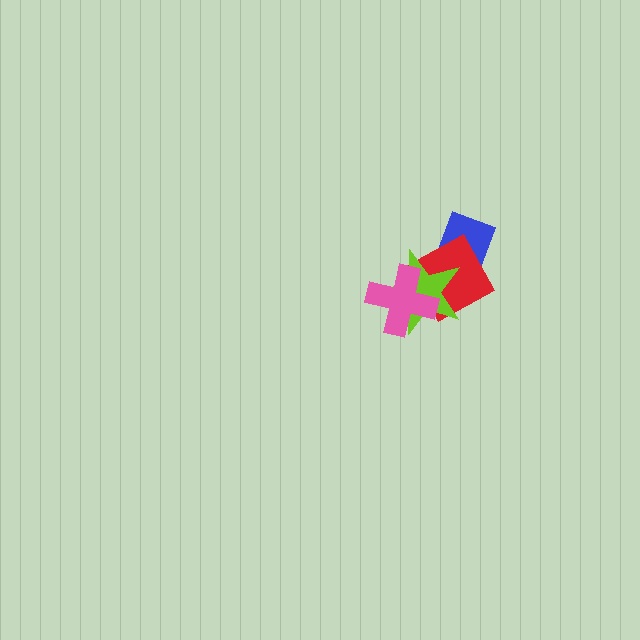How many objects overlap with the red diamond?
3 objects overlap with the red diamond.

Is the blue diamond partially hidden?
Yes, it is partially covered by another shape.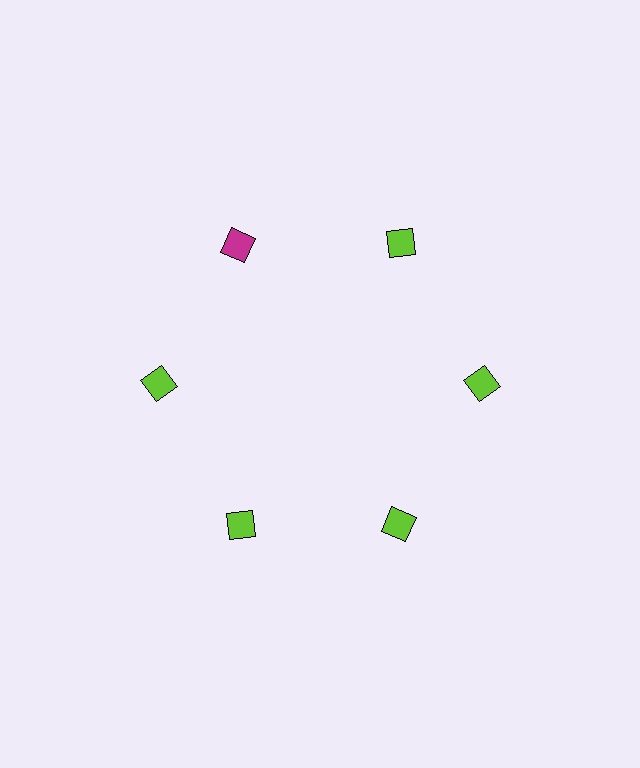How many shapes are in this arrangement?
There are 6 shapes arranged in a ring pattern.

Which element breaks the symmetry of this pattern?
The magenta diamond at roughly the 11 o'clock position breaks the symmetry. All other shapes are lime diamonds.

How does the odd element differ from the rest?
It has a different color: magenta instead of lime.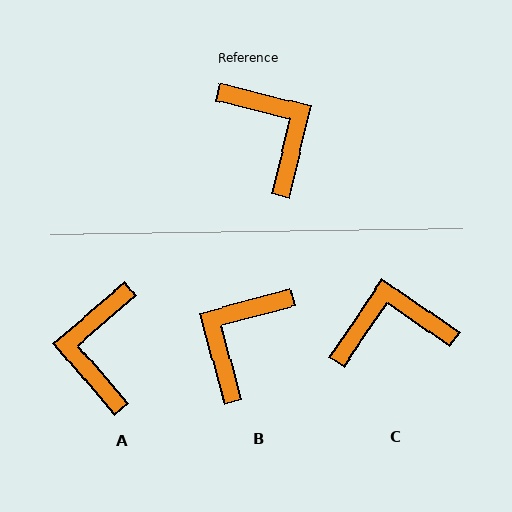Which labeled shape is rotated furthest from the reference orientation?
A, about 145 degrees away.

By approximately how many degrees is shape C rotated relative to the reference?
Approximately 69 degrees counter-clockwise.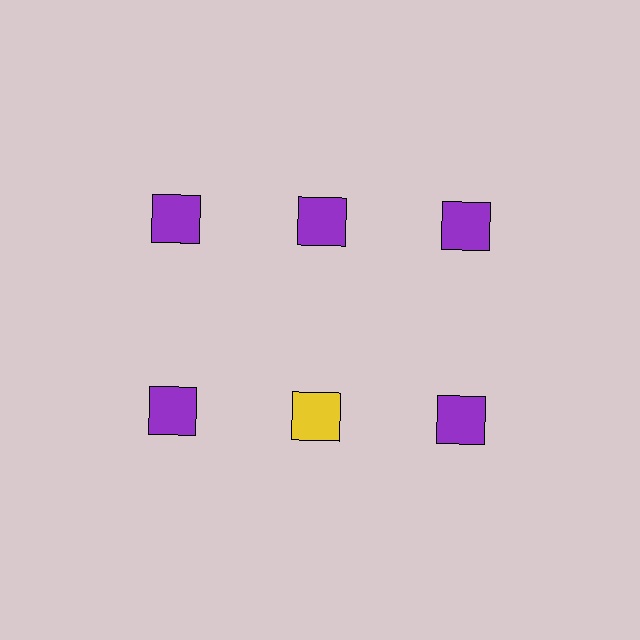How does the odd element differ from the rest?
It has a different color: yellow instead of purple.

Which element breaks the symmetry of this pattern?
The yellow square in the second row, second from left column breaks the symmetry. All other shapes are purple squares.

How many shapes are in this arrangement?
There are 6 shapes arranged in a grid pattern.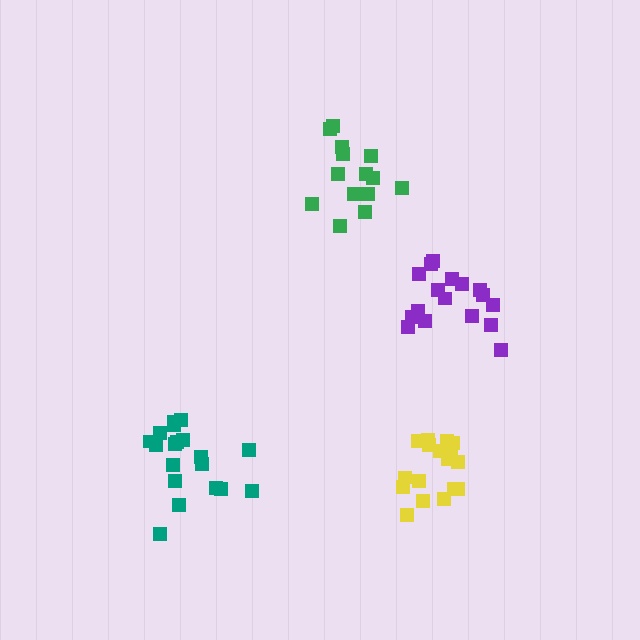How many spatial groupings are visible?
There are 4 spatial groupings.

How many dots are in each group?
Group 1: 17 dots, Group 2: 14 dots, Group 3: 19 dots, Group 4: 17 dots (67 total).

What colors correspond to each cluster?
The clusters are colored: yellow, green, teal, purple.